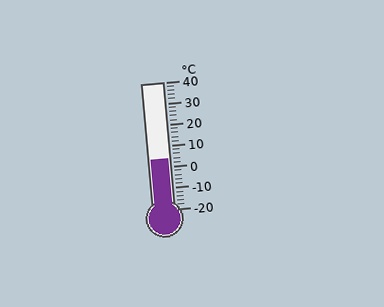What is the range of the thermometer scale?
The thermometer scale ranges from -20°C to 40°C.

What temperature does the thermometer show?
The thermometer shows approximately 4°C.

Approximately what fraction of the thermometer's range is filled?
The thermometer is filled to approximately 40% of its range.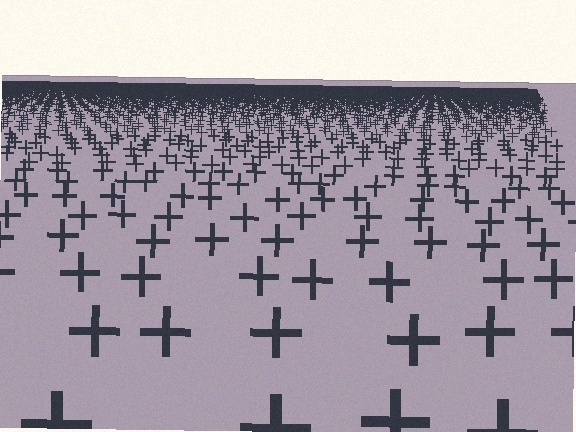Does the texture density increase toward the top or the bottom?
Density increases toward the top.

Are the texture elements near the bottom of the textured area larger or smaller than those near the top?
Larger. Near the bottom, elements are closer to the viewer and appear at a bigger on-screen size.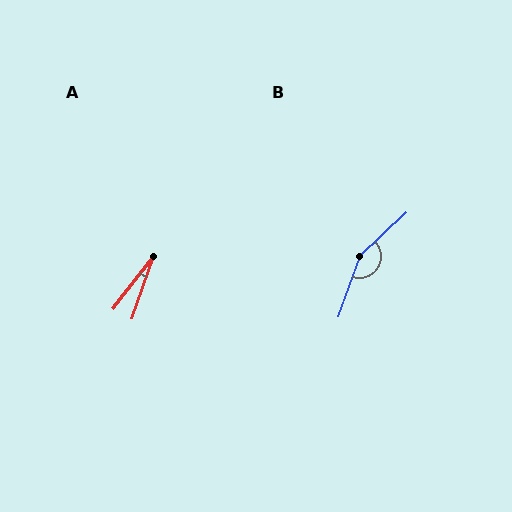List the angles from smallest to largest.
A (19°), B (153°).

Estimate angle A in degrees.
Approximately 19 degrees.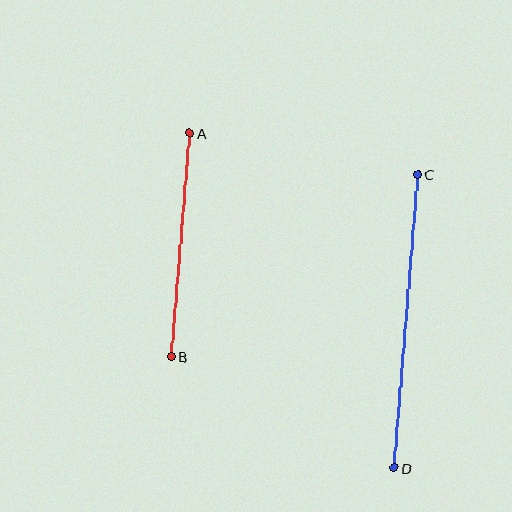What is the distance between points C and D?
The distance is approximately 294 pixels.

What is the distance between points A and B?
The distance is approximately 224 pixels.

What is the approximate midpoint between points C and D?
The midpoint is at approximately (406, 321) pixels.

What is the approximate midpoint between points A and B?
The midpoint is at approximately (180, 245) pixels.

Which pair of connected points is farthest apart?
Points C and D are farthest apart.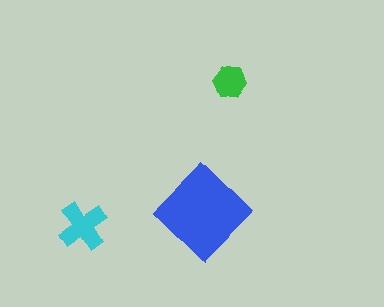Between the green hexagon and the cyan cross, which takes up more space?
The cyan cross.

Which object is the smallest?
The green hexagon.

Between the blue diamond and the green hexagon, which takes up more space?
The blue diamond.